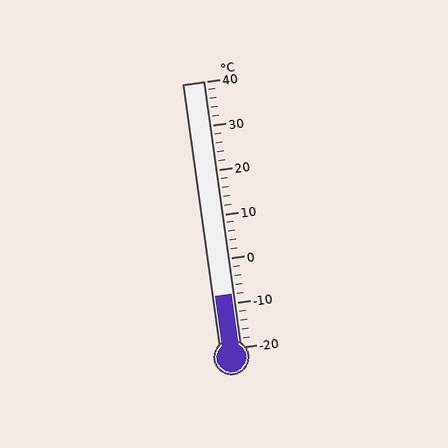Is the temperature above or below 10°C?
The temperature is below 10°C.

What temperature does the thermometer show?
The thermometer shows approximately -8°C.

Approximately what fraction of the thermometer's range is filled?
The thermometer is filled to approximately 20% of its range.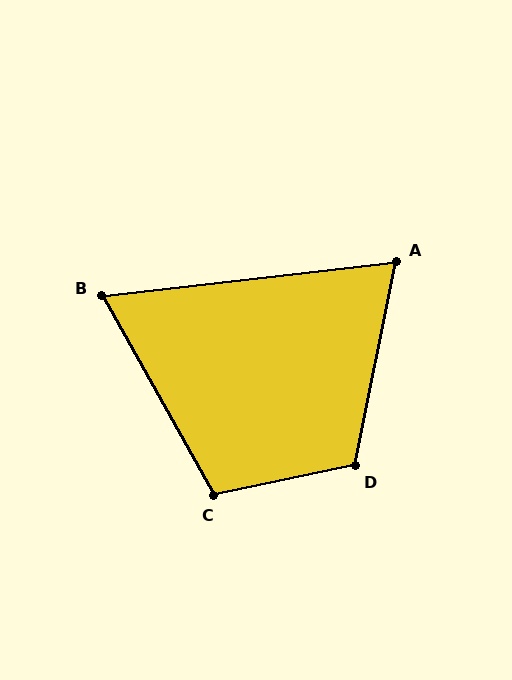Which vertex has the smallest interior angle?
B, at approximately 67 degrees.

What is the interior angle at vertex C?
Approximately 108 degrees (obtuse).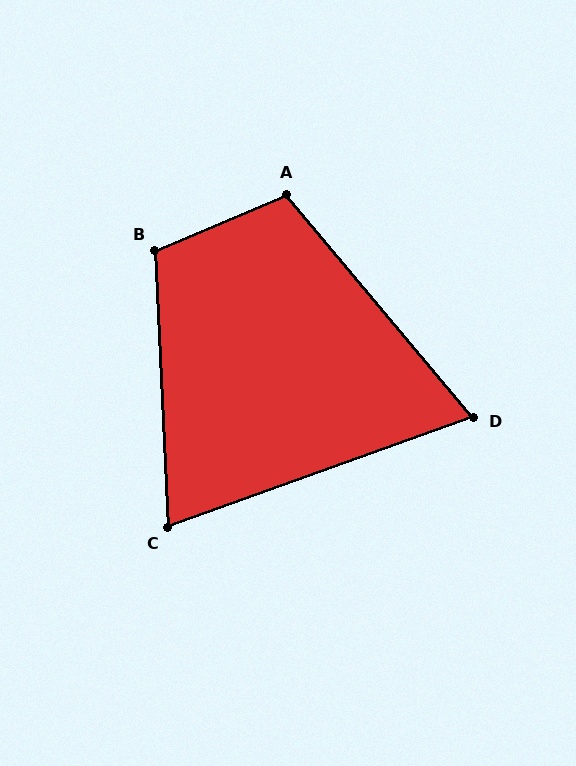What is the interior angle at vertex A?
Approximately 107 degrees (obtuse).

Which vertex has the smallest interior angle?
D, at approximately 70 degrees.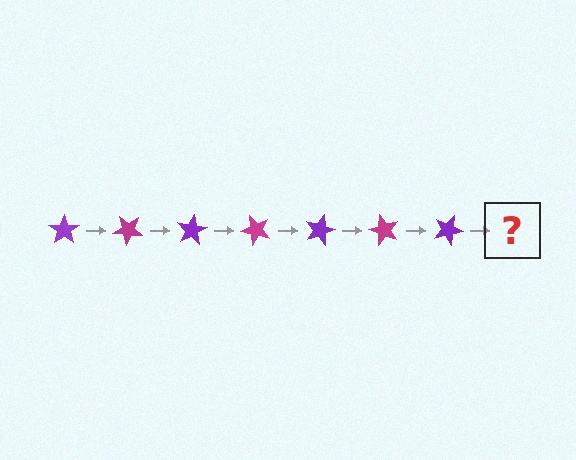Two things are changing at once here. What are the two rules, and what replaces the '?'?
The two rules are that it rotates 40 degrees each step and the color cycles through purple and magenta. The '?' should be a magenta star, rotated 280 degrees from the start.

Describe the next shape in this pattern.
It should be a magenta star, rotated 280 degrees from the start.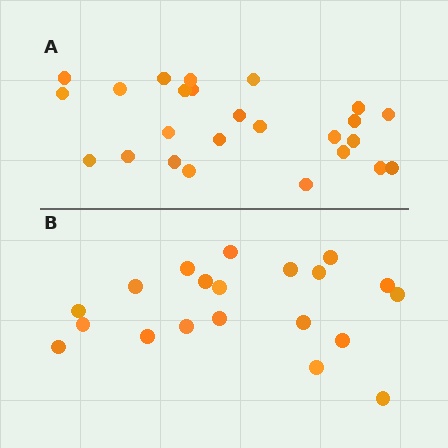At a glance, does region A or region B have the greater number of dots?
Region A (the top region) has more dots.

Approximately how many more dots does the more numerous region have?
Region A has about 5 more dots than region B.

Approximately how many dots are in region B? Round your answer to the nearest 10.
About 20 dots.